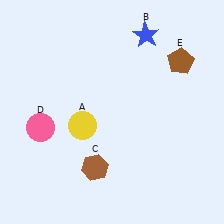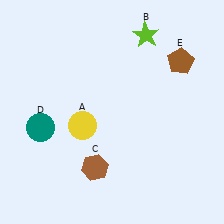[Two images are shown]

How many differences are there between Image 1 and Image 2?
There are 2 differences between the two images.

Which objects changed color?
B changed from blue to lime. D changed from pink to teal.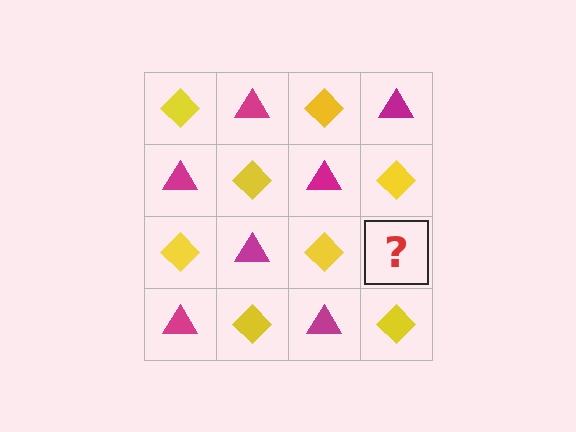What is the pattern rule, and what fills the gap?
The rule is that it alternates yellow diamond and magenta triangle in a checkerboard pattern. The gap should be filled with a magenta triangle.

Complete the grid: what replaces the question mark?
The question mark should be replaced with a magenta triangle.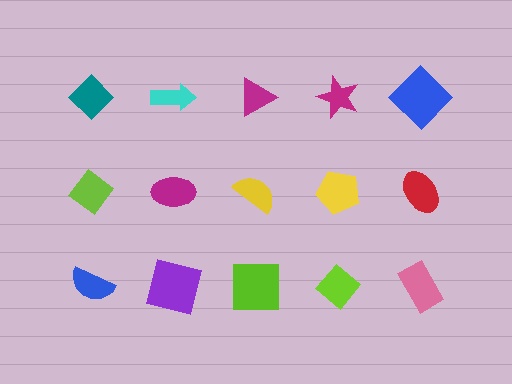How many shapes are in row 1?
5 shapes.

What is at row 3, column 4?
A lime diamond.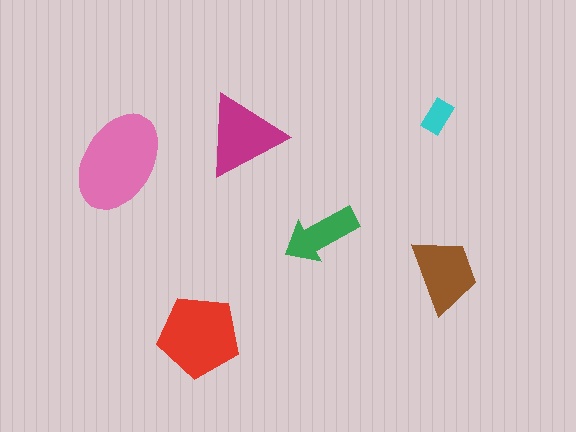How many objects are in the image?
There are 6 objects in the image.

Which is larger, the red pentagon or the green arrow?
The red pentagon.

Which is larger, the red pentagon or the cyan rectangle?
The red pentagon.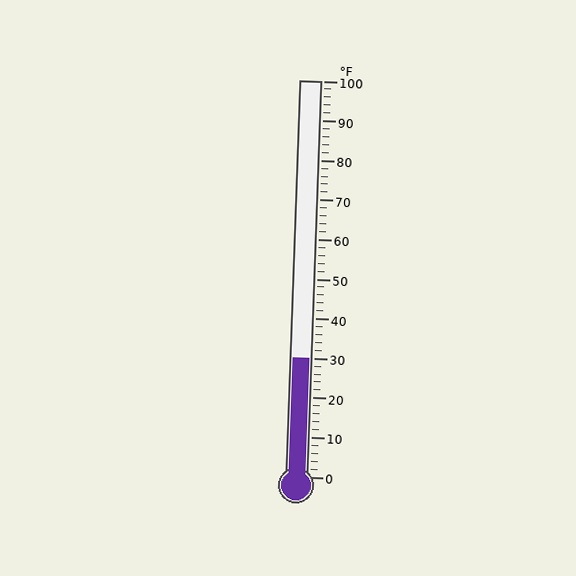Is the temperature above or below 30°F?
The temperature is at 30°F.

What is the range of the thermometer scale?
The thermometer scale ranges from 0°F to 100°F.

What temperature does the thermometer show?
The thermometer shows approximately 30°F.